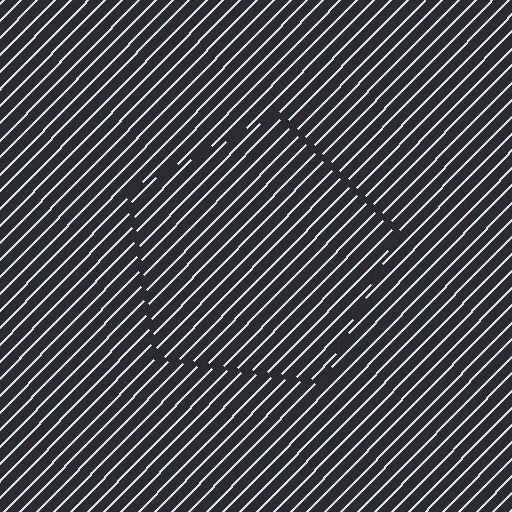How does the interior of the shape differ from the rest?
The interior of the shape contains the same grating, shifted by half a period — the contour is defined by the phase discontinuity where line-ends from the inner and outer gratings abut.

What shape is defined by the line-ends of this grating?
An illusory pentagon. The interior of the shape contains the same grating, shifted by half a period — the contour is defined by the phase discontinuity where line-ends from the inner and outer gratings abut.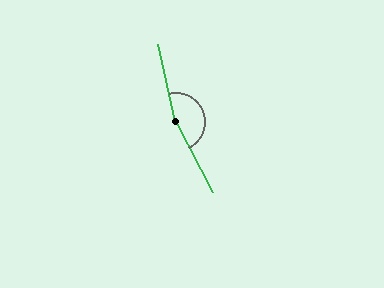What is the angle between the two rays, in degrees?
Approximately 165 degrees.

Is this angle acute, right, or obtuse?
It is obtuse.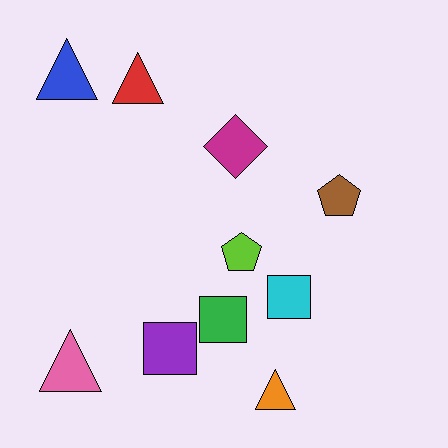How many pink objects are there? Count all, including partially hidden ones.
There is 1 pink object.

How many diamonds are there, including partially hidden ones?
There is 1 diamond.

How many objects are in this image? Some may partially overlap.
There are 10 objects.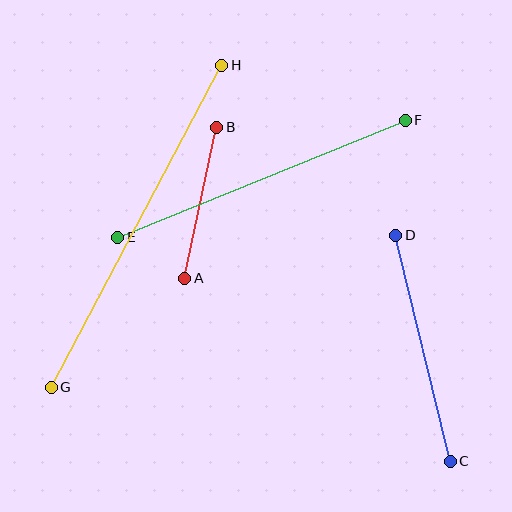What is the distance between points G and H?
The distance is approximately 365 pixels.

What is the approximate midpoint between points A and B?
The midpoint is at approximately (201, 203) pixels.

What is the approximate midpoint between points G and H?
The midpoint is at approximately (137, 226) pixels.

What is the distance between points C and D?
The distance is approximately 232 pixels.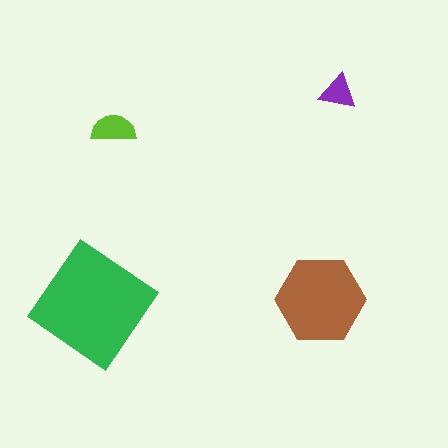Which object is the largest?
The green diamond.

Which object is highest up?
The purple triangle is topmost.